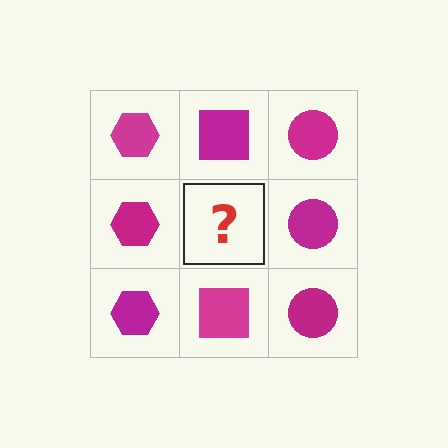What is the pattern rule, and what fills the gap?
The rule is that each column has a consistent shape. The gap should be filled with a magenta square.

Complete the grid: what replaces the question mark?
The question mark should be replaced with a magenta square.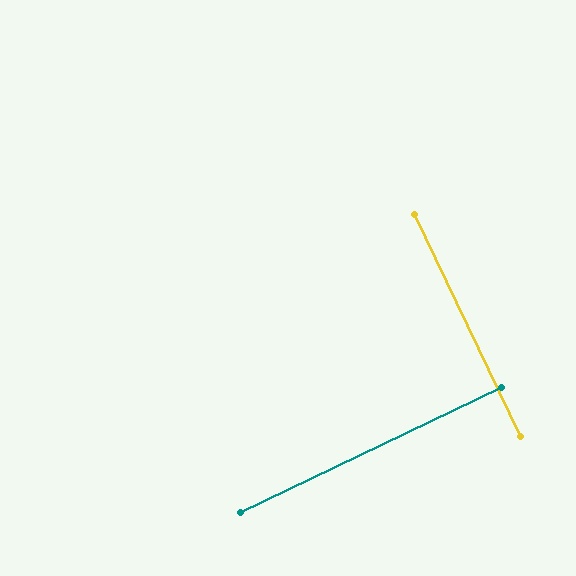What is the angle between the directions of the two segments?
Approximately 90 degrees.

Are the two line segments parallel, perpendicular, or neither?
Perpendicular — they meet at approximately 90°.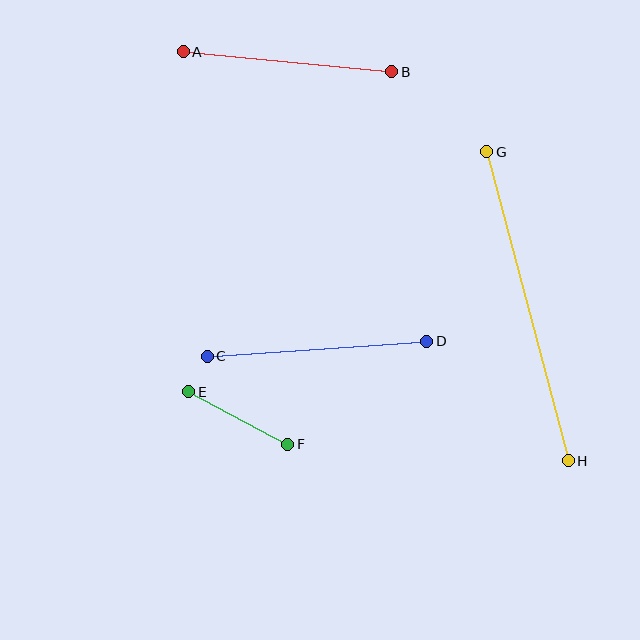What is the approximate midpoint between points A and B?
The midpoint is at approximately (288, 62) pixels.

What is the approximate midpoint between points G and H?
The midpoint is at approximately (528, 306) pixels.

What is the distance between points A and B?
The distance is approximately 210 pixels.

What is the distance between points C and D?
The distance is approximately 220 pixels.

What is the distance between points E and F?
The distance is approximately 112 pixels.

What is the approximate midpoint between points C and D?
The midpoint is at approximately (317, 349) pixels.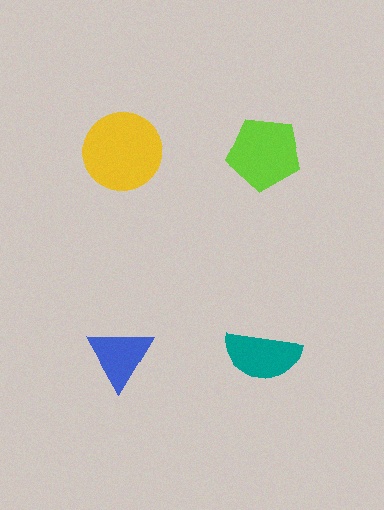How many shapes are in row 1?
2 shapes.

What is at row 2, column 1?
A blue triangle.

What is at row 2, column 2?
A teal semicircle.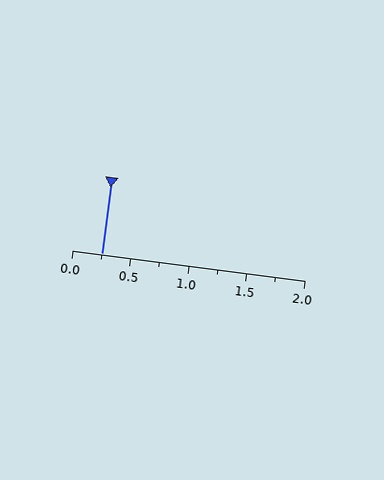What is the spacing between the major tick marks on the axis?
The major ticks are spaced 0.5 apart.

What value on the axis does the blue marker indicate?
The marker indicates approximately 0.25.